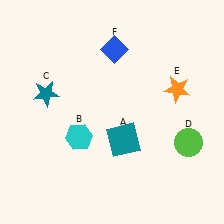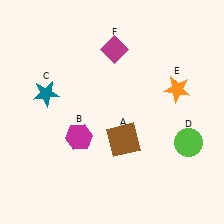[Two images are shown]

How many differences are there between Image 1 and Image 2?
There are 3 differences between the two images.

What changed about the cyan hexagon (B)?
In Image 1, B is cyan. In Image 2, it changed to magenta.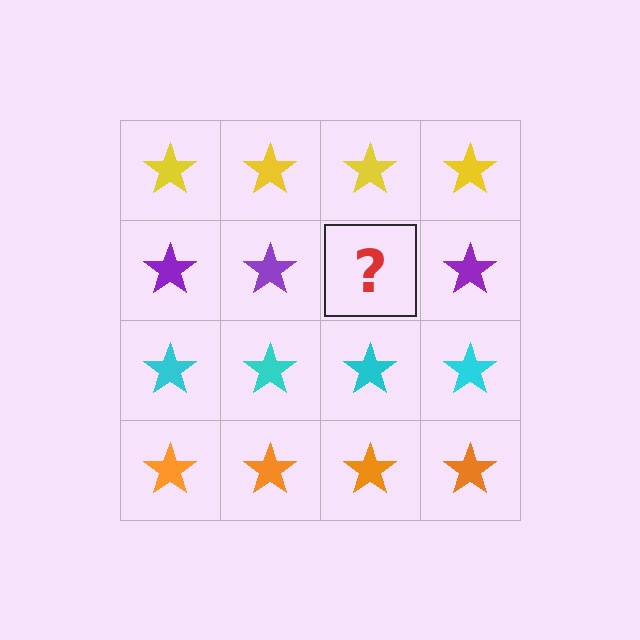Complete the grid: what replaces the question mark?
The question mark should be replaced with a purple star.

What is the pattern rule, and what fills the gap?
The rule is that each row has a consistent color. The gap should be filled with a purple star.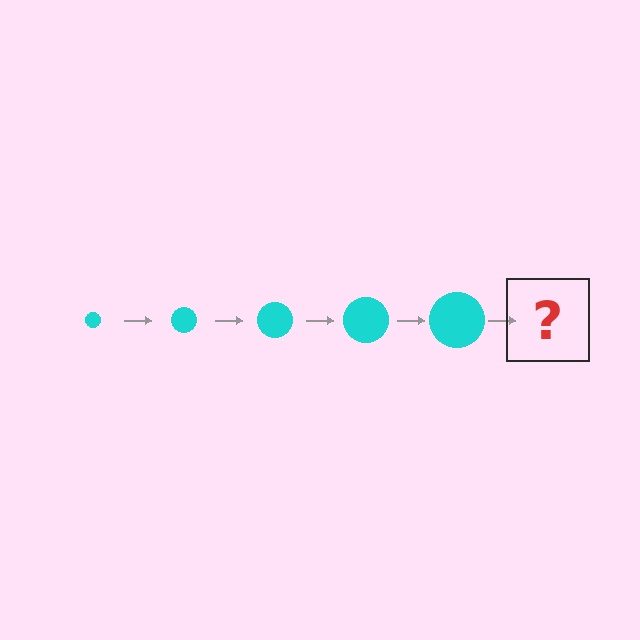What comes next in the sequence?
The next element should be a cyan circle, larger than the previous one.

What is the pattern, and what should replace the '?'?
The pattern is that the circle gets progressively larger each step. The '?' should be a cyan circle, larger than the previous one.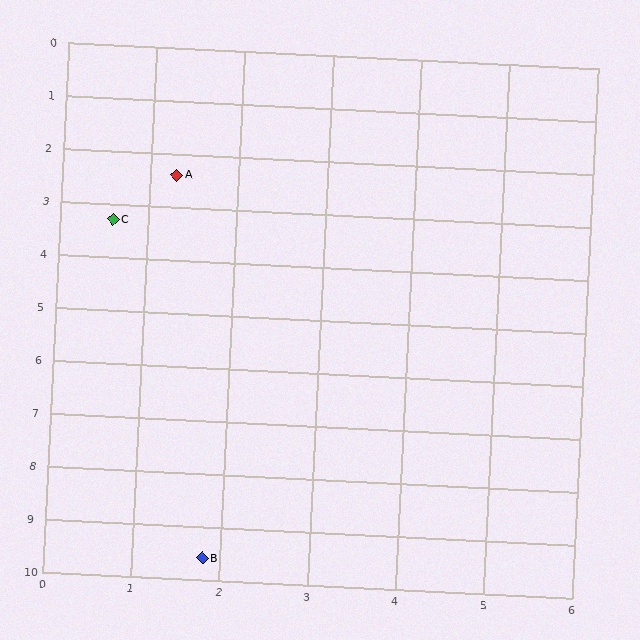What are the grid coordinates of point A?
Point A is at approximately (1.3, 2.4).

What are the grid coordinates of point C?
Point C is at approximately (0.6, 3.3).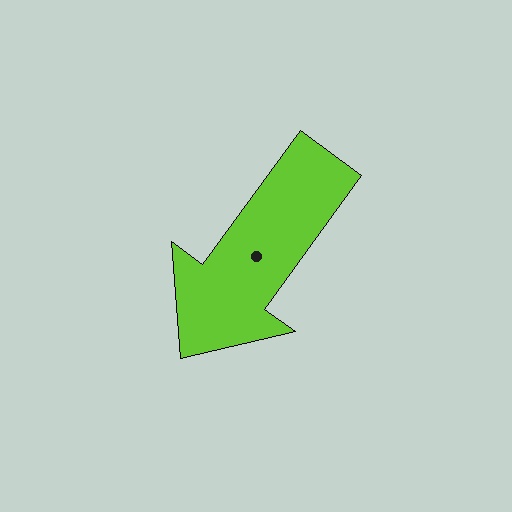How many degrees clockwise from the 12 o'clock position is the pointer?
Approximately 216 degrees.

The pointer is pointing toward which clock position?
Roughly 7 o'clock.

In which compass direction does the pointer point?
Southwest.